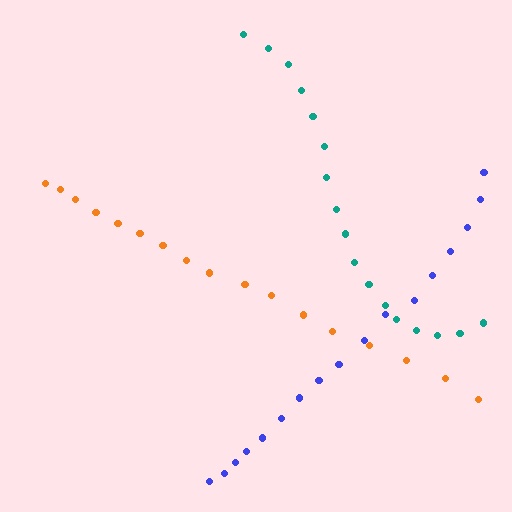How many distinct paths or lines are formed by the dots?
There are 3 distinct paths.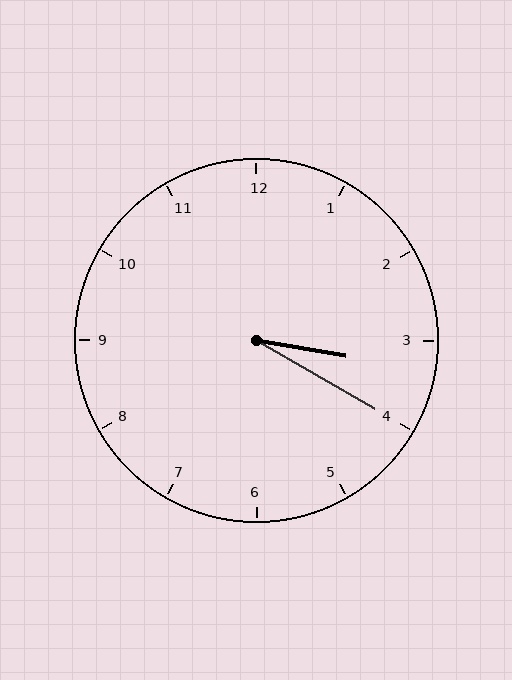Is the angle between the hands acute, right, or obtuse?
It is acute.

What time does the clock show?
3:20.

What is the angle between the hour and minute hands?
Approximately 20 degrees.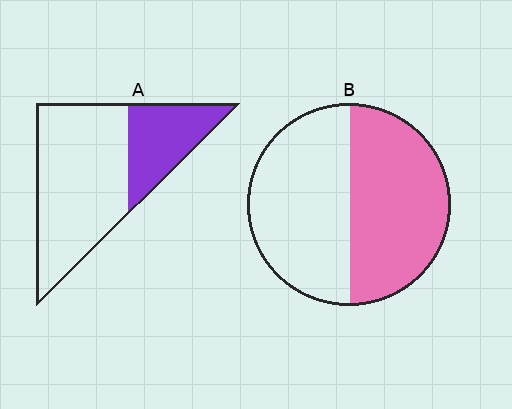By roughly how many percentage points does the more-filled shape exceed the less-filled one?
By roughly 20 percentage points (B over A).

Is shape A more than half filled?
No.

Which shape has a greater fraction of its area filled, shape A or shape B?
Shape B.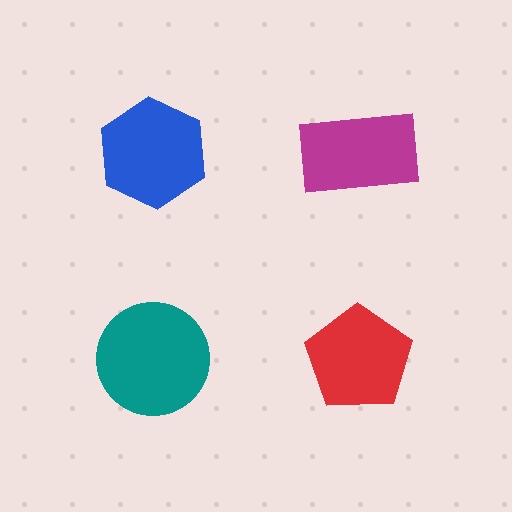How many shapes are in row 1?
2 shapes.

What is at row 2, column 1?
A teal circle.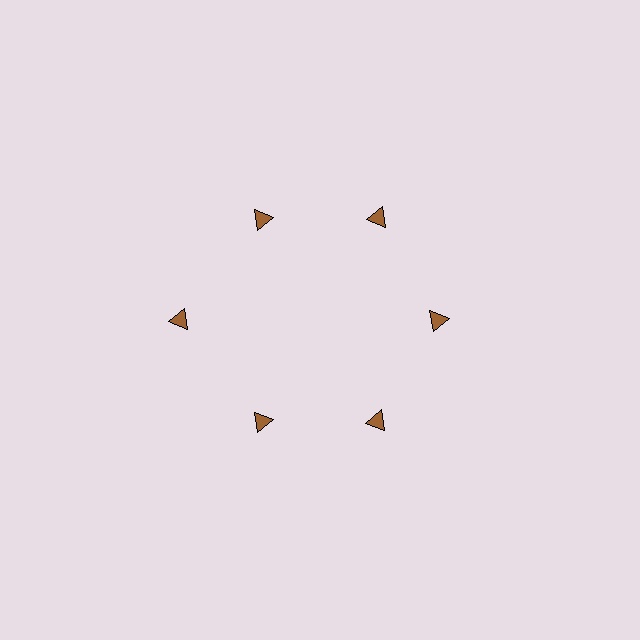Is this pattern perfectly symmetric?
No. The 6 brown triangles are arranged in a ring, but one element near the 9 o'clock position is pushed outward from the center, breaking the 6-fold rotational symmetry.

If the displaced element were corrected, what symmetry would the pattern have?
It would have 6-fold rotational symmetry — the pattern would map onto itself every 60 degrees.